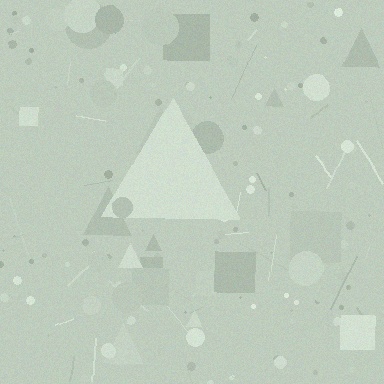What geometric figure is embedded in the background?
A triangle is embedded in the background.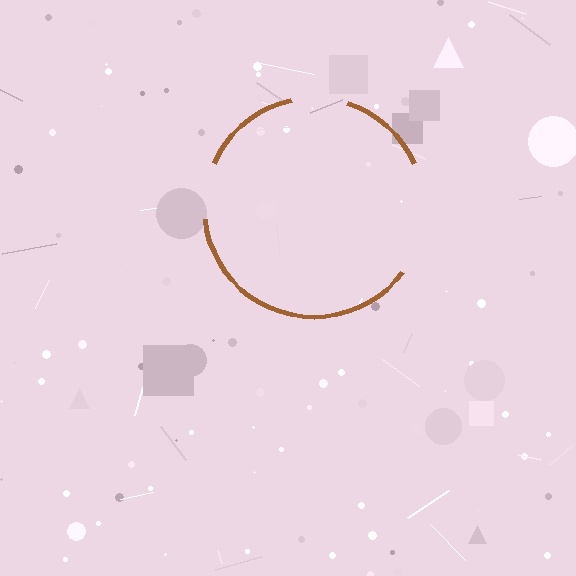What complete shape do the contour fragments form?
The contour fragments form a circle.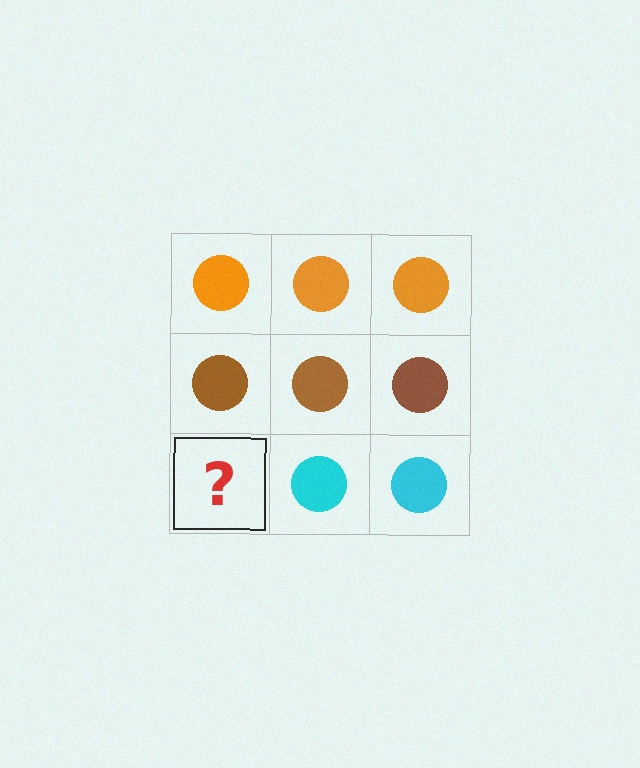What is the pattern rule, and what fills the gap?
The rule is that each row has a consistent color. The gap should be filled with a cyan circle.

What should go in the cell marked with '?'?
The missing cell should contain a cyan circle.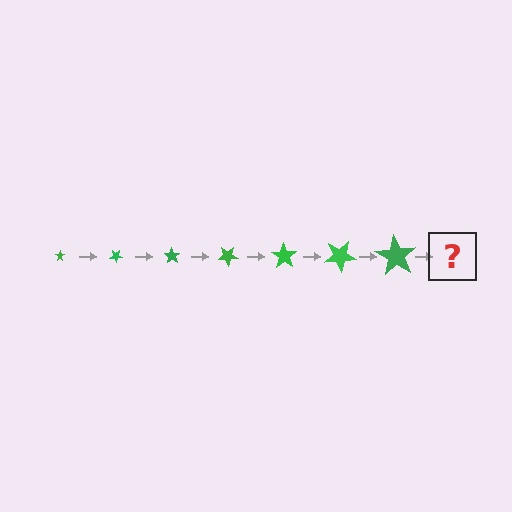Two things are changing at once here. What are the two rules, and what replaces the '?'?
The two rules are that the star grows larger each step and it rotates 35 degrees each step. The '?' should be a star, larger than the previous one and rotated 245 degrees from the start.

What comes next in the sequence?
The next element should be a star, larger than the previous one and rotated 245 degrees from the start.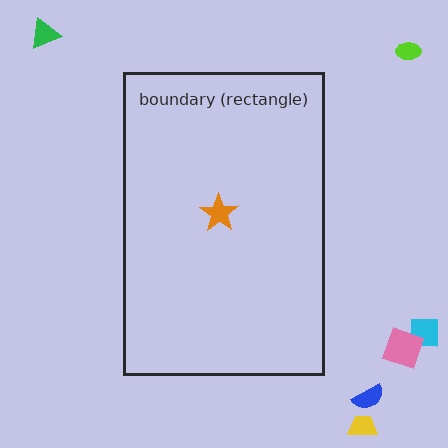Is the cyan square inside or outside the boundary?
Outside.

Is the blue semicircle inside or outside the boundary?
Outside.